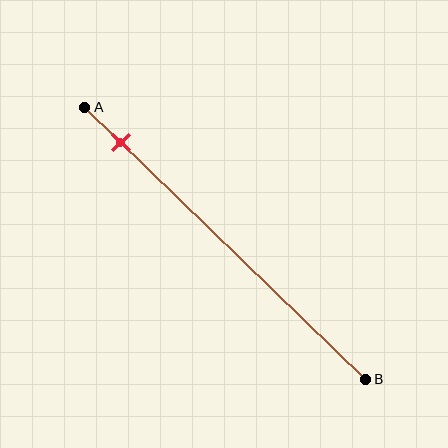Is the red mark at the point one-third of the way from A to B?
No, the mark is at about 15% from A, not at the 33% one-third point.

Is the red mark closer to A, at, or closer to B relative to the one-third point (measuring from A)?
The red mark is closer to point A than the one-third point of segment AB.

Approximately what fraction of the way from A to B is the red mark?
The red mark is approximately 15% of the way from A to B.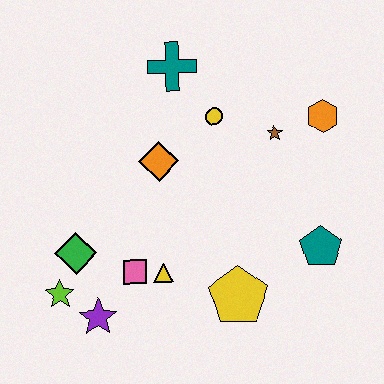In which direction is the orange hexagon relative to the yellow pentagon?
The orange hexagon is above the yellow pentagon.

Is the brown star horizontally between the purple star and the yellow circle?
No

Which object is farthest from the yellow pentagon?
The teal cross is farthest from the yellow pentagon.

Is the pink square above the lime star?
Yes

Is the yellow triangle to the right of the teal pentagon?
No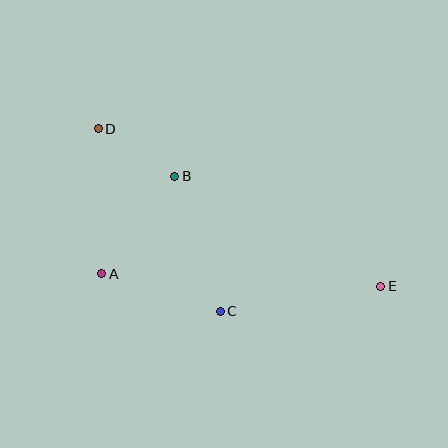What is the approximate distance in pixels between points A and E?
The distance between A and E is approximately 279 pixels.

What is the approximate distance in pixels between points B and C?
The distance between B and C is approximately 142 pixels.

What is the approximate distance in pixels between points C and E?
The distance between C and E is approximately 162 pixels.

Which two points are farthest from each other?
Points D and E are farthest from each other.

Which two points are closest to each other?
Points B and D are closest to each other.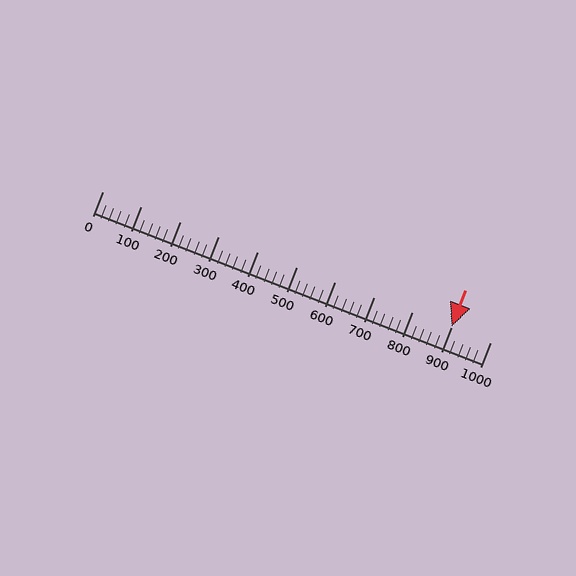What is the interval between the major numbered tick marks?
The major tick marks are spaced 100 units apart.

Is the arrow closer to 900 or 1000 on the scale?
The arrow is closer to 900.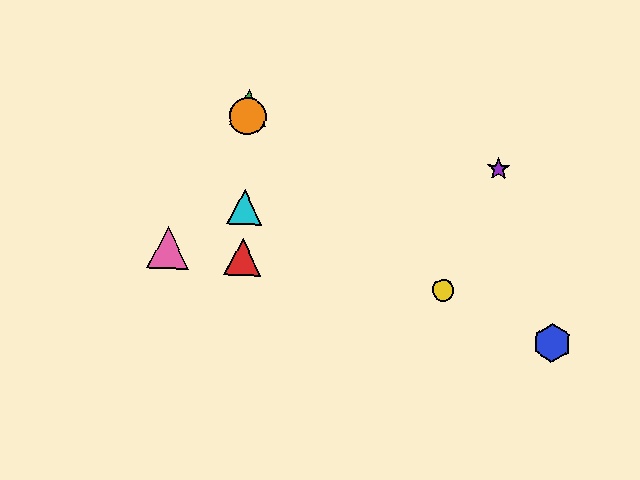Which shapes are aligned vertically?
The red triangle, the green triangle, the orange circle, the cyan triangle are aligned vertically.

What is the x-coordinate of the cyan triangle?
The cyan triangle is at x≈244.